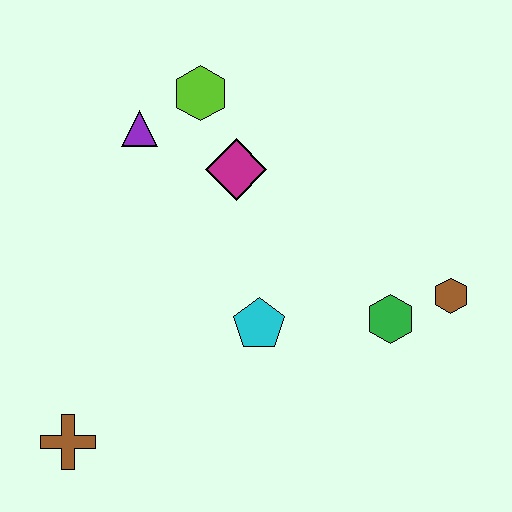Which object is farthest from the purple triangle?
The brown hexagon is farthest from the purple triangle.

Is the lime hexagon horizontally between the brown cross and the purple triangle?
No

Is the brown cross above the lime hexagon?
No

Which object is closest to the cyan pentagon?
The green hexagon is closest to the cyan pentagon.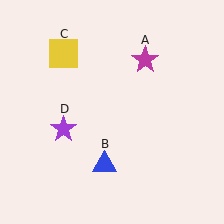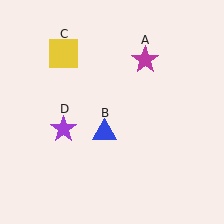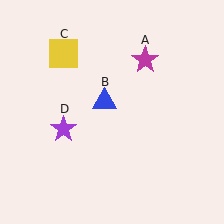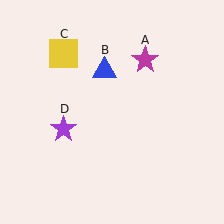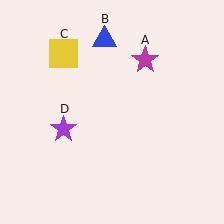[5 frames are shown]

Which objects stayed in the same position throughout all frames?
Magenta star (object A) and yellow square (object C) and purple star (object D) remained stationary.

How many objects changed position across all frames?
1 object changed position: blue triangle (object B).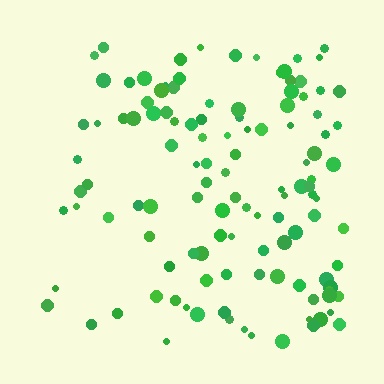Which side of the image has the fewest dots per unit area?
The left.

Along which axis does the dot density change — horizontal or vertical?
Horizontal.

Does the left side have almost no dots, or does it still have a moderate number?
Still a moderate number, just noticeably fewer than the right.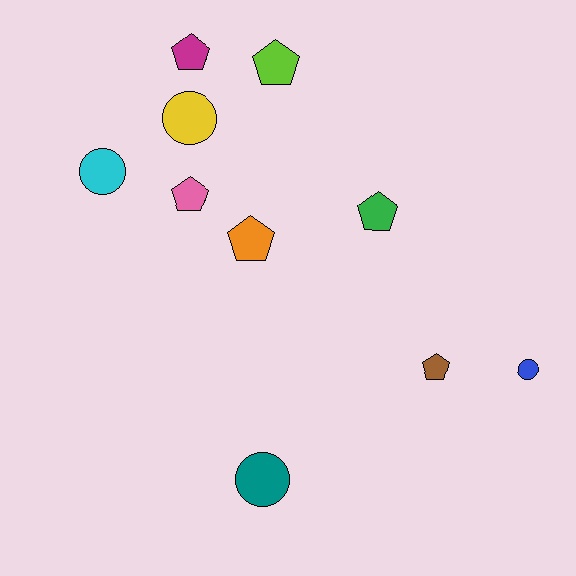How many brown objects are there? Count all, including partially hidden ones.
There is 1 brown object.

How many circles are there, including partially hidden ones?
There are 4 circles.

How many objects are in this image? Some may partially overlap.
There are 10 objects.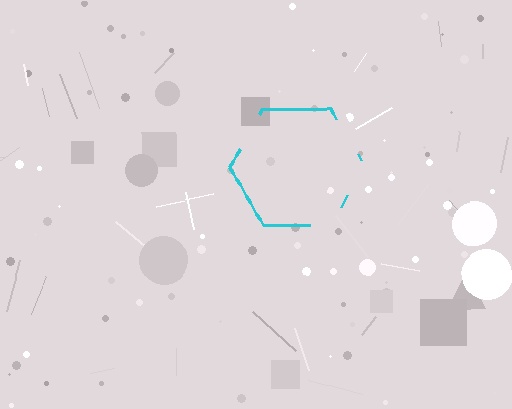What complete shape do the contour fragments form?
The contour fragments form a hexagon.